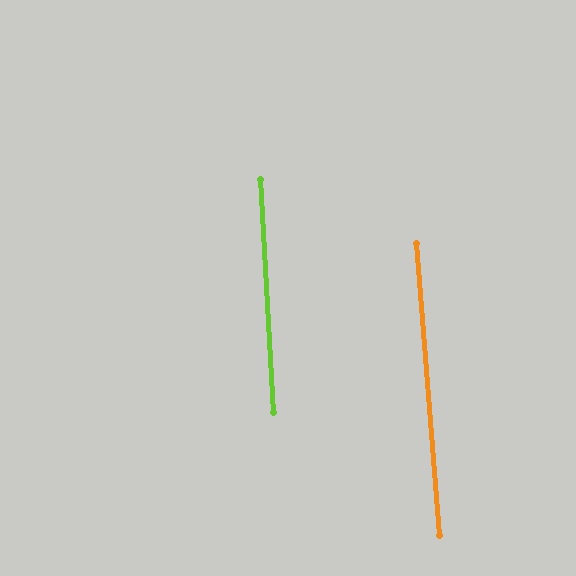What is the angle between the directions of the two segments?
Approximately 1 degree.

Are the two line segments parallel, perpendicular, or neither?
Parallel — their directions differ by only 1.2°.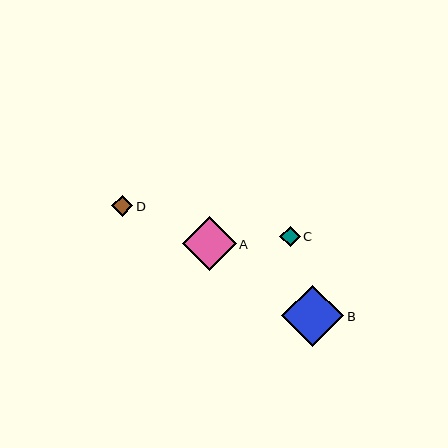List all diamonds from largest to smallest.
From largest to smallest: B, A, D, C.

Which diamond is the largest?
Diamond B is the largest with a size of approximately 62 pixels.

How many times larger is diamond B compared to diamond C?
Diamond B is approximately 3.0 times the size of diamond C.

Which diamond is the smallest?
Diamond C is the smallest with a size of approximately 21 pixels.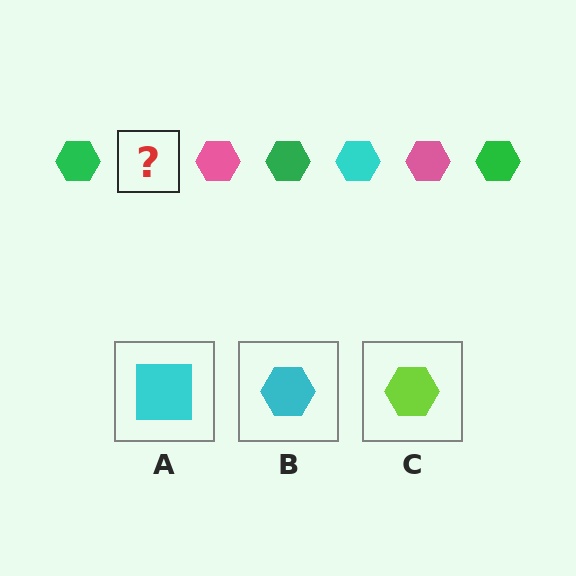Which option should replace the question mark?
Option B.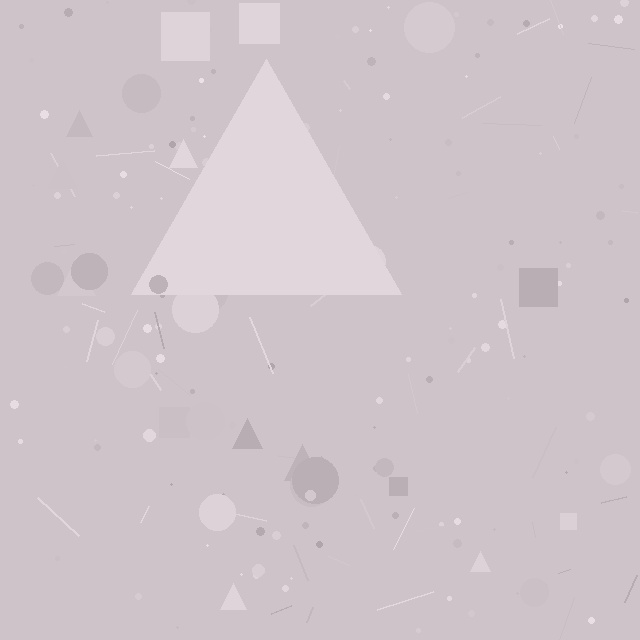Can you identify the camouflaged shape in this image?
The camouflaged shape is a triangle.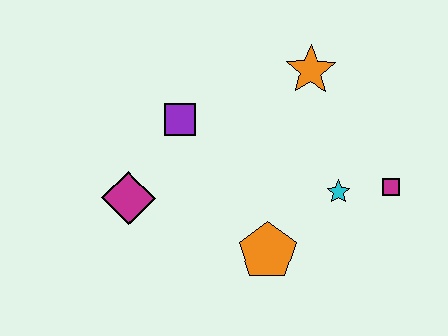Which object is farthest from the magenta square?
The magenta diamond is farthest from the magenta square.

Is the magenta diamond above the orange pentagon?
Yes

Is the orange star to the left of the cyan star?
Yes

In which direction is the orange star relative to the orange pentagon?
The orange star is above the orange pentagon.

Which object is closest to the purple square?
The magenta diamond is closest to the purple square.